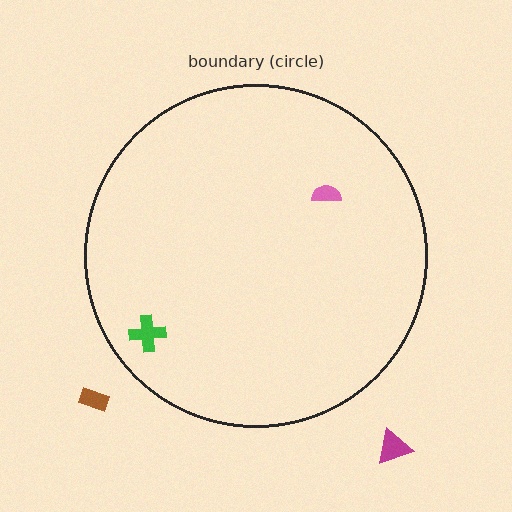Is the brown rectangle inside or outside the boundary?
Outside.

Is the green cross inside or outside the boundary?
Inside.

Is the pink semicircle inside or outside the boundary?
Inside.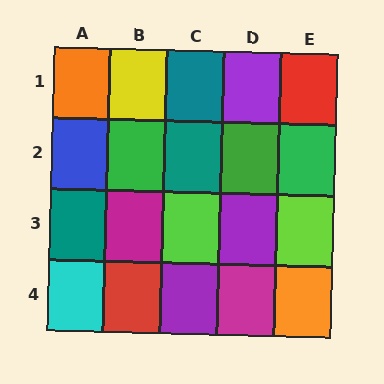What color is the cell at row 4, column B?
Red.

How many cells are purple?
3 cells are purple.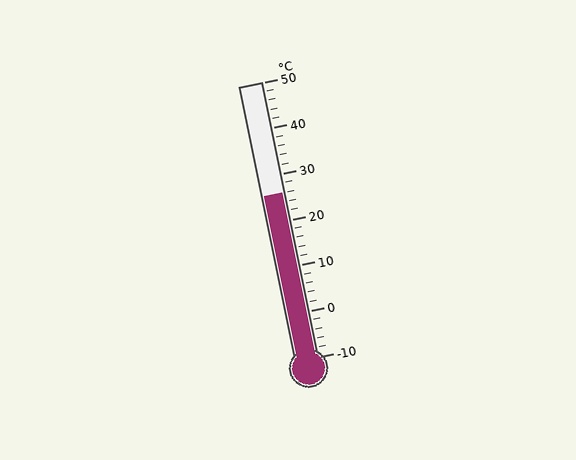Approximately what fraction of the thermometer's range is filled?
The thermometer is filled to approximately 60% of its range.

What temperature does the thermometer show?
The thermometer shows approximately 26°C.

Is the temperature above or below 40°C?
The temperature is below 40°C.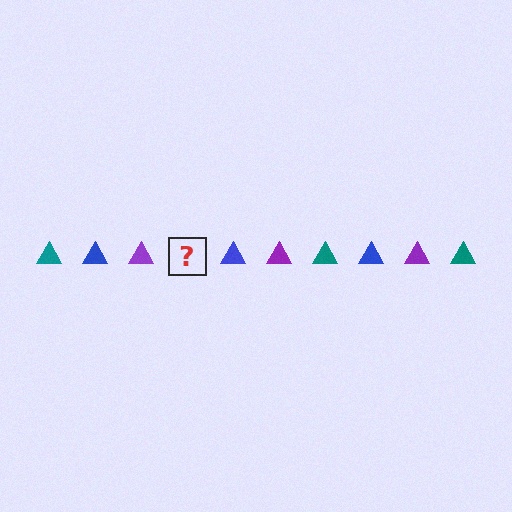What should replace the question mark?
The question mark should be replaced with a teal triangle.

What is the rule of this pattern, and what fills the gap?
The rule is that the pattern cycles through teal, blue, purple triangles. The gap should be filled with a teal triangle.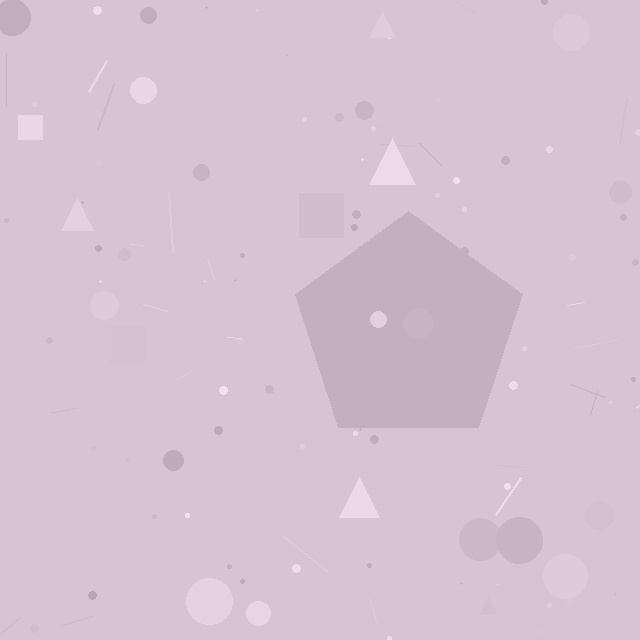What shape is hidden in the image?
A pentagon is hidden in the image.